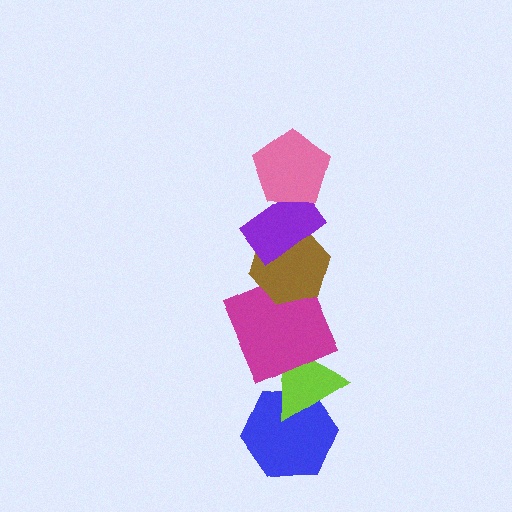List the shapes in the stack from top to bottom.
From top to bottom: the pink pentagon, the purple rectangle, the brown hexagon, the magenta square, the lime triangle, the blue hexagon.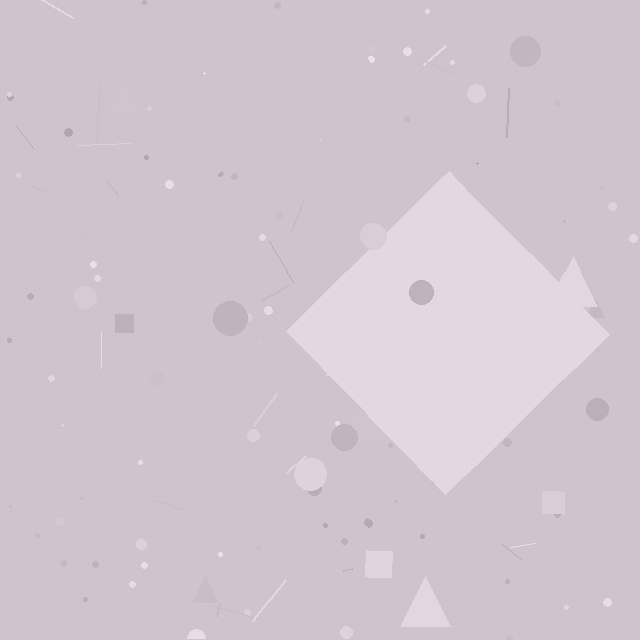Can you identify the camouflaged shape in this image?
The camouflaged shape is a diamond.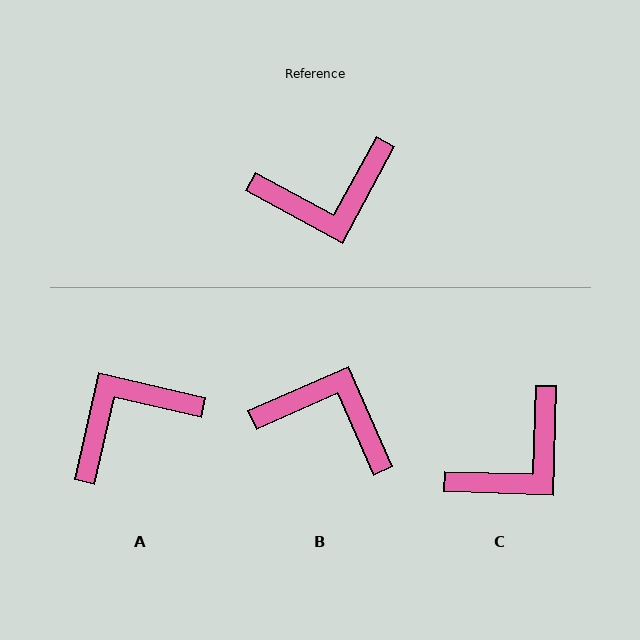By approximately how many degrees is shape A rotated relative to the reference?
Approximately 165 degrees clockwise.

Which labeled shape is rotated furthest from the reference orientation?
A, about 165 degrees away.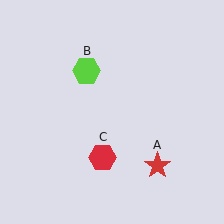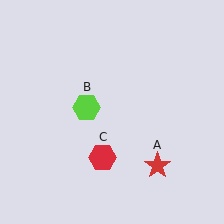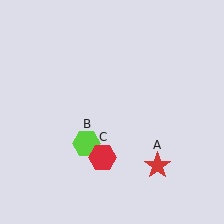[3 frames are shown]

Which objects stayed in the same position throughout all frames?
Red star (object A) and red hexagon (object C) remained stationary.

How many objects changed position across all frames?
1 object changed position: lime hexagon (object B).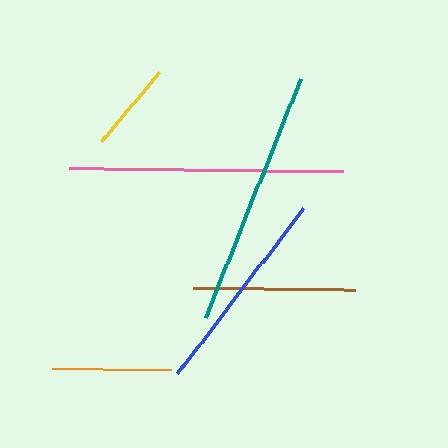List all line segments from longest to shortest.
From longest to shortest: pink, teal, blue, brown, orange, yellow.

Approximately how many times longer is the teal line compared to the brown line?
The teal line is approximately 1.6 times the length of the brown line.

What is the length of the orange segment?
The orange segment is approximately 119 pixels long.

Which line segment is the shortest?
The yellow line is the shortest at approximately 90 pixels.